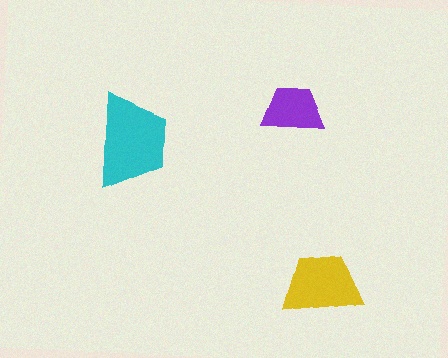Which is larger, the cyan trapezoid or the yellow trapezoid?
The cyan one.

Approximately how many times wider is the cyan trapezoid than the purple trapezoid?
About 1.5 times wider.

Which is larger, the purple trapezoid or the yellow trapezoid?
The yellow one.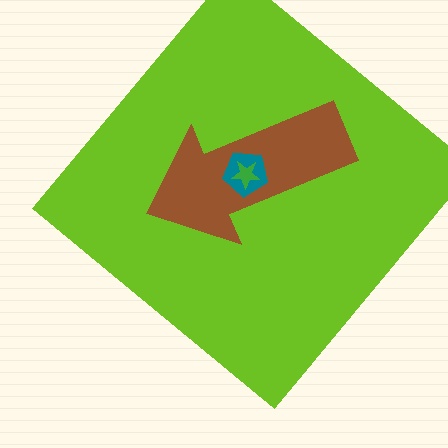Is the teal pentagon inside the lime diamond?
Yes.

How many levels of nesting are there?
4.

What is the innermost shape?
The green star.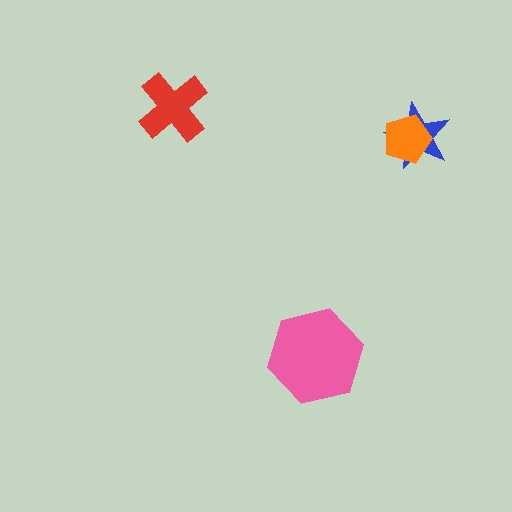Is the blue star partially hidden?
Yes, it is partially covered by another shape.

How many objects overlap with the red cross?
0 objects overlap with the red cross.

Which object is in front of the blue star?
The orange pentagon is in front of the blue star.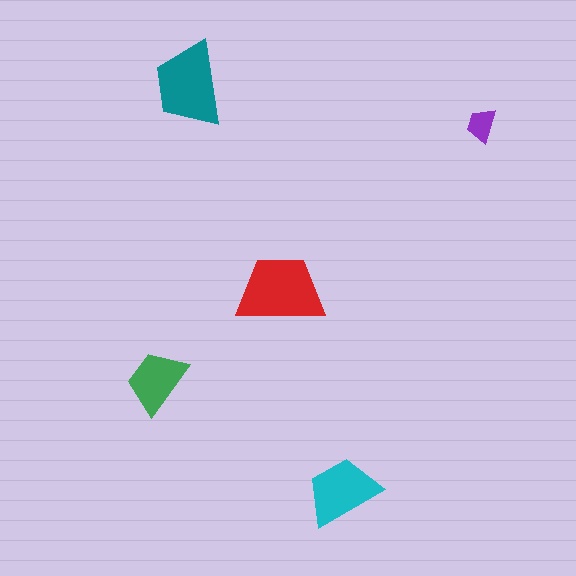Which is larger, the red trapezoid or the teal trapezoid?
The red one.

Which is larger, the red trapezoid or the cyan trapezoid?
The red one.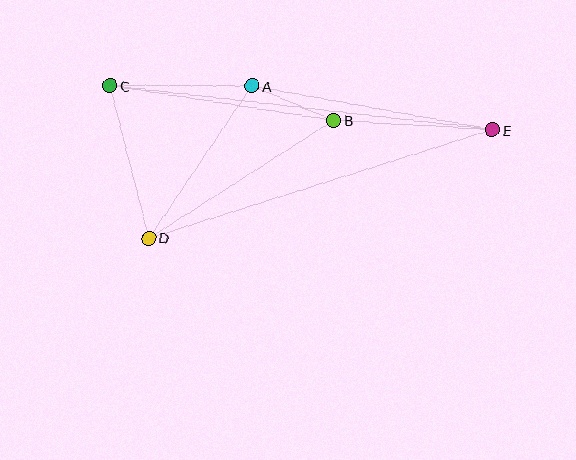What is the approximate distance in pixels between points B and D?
The distance between B and D is approximately 219 pixels.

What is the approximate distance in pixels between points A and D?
The distance between A and D is approximately 184 pixels.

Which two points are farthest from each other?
Points C and E are farthest from each other.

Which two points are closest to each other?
Points A and B are closest to each other.